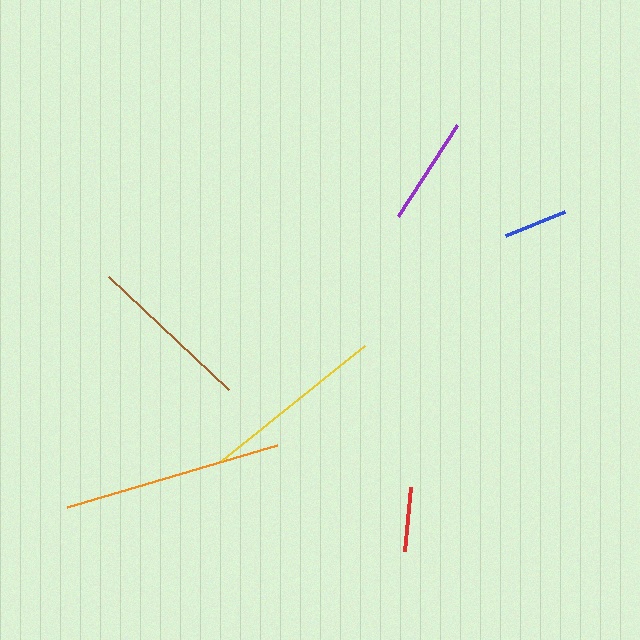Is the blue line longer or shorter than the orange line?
The orange line is longer than the blue line.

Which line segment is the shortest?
The blue line is the shortest at approximately 64 pixels.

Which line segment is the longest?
The orange line is the longest at approximately 219 pixels.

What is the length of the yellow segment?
The yellow segment is approximately 184 pixels long.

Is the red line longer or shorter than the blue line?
The red line is longer than the blue line.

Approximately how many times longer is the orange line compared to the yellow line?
The orange line is approximately 1.2 times the length of the yellow line.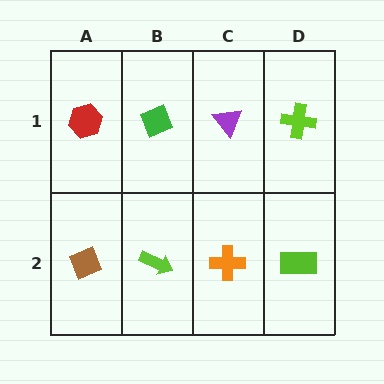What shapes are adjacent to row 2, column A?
A red hexagon (row 1, column A), a lime arrow (row 2, column B).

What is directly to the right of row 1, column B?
A purple triangle.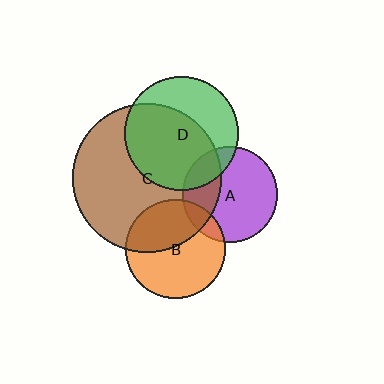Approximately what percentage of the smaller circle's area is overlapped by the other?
Approximately 20%.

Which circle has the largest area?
Circle C (brown).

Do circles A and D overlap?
Yes.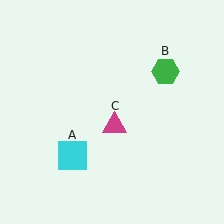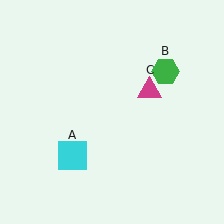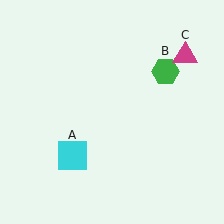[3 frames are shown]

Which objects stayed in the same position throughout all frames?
Cyan square (object A) and green hexagon (object B) remained stationary.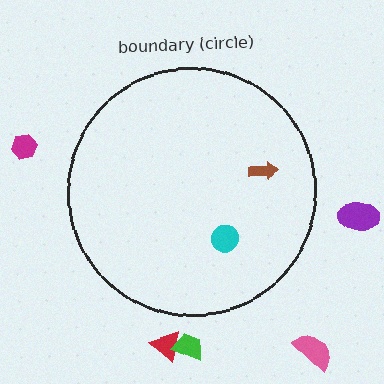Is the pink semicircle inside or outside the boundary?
Outside.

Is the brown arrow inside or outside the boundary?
Inside.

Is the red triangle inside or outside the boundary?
Outside.